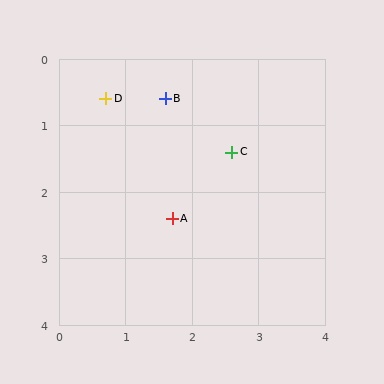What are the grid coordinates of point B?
Point B is at approximately (1.6, 0.6).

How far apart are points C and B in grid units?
Points C and B are about 1.3 grid units apart.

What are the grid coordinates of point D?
Point D is at approximately (0.7, 0.6).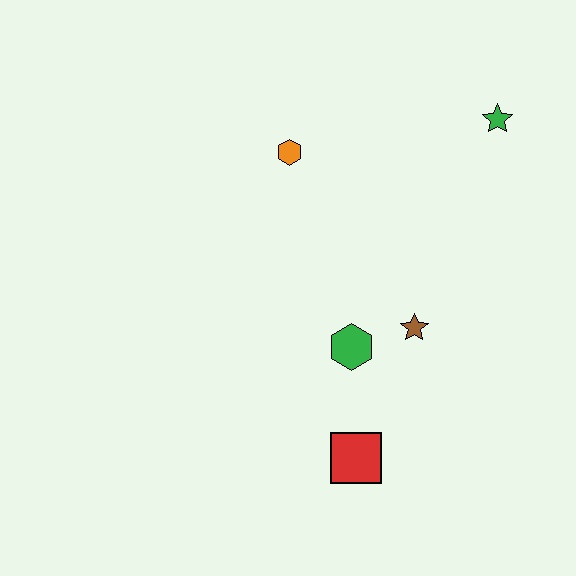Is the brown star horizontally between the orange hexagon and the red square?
No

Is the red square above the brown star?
No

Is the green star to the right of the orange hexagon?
Yes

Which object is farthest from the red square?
The green star is farthest from the red square.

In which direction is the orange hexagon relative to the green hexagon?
The orange hexagon is above the green hexagon.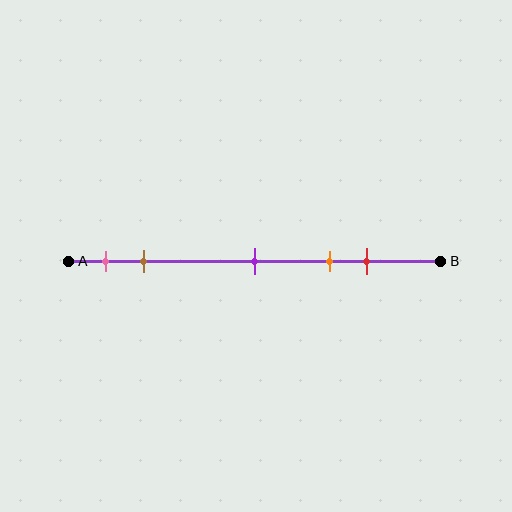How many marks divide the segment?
There are 5 marks dividing the segment.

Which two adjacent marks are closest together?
The pink and brown marks are the closest adjacent pair.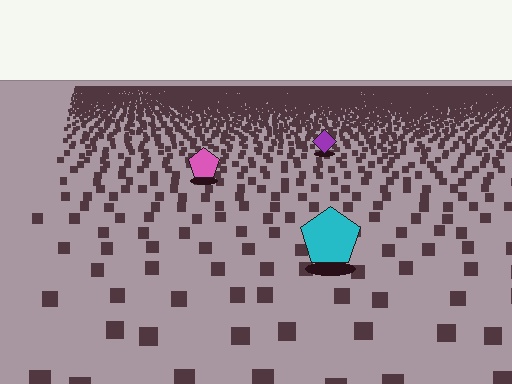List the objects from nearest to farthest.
From nearest to farthest: the cyan pentagon, the pink pentagon, the purple diamond.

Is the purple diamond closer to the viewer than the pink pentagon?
No. The pink pentagon is closer — you can tell from the texture gradient: the ground texture is coarser near it.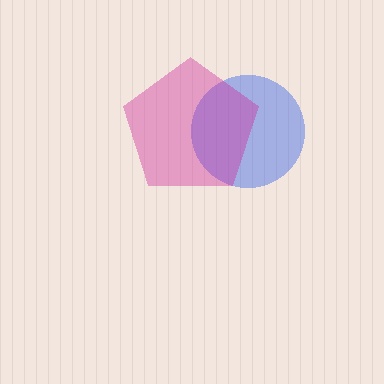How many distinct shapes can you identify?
There are 2 distinct shapes: a blue circle, a magenta pentagon.